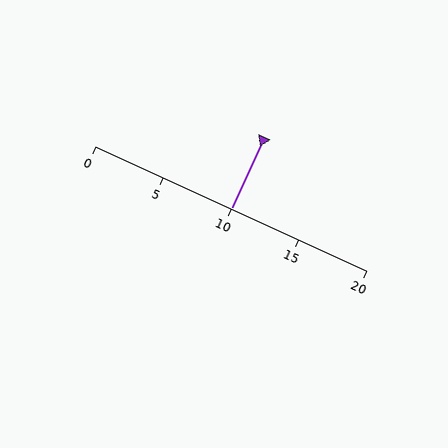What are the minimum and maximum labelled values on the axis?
The axis runs from 0 to 20.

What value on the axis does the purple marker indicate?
The marker indicates approximately 10.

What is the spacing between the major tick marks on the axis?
The major ticks are spaced 5 apart.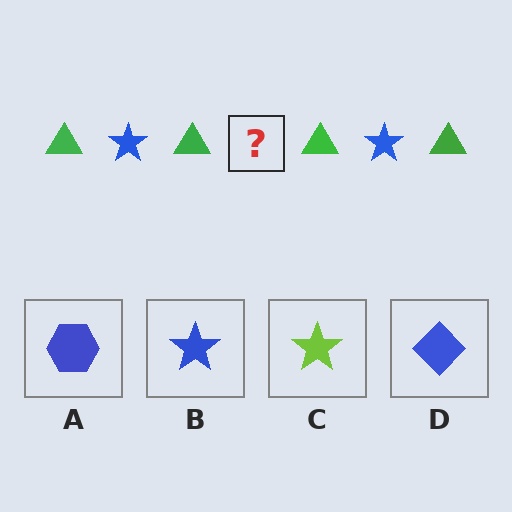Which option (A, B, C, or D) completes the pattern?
B.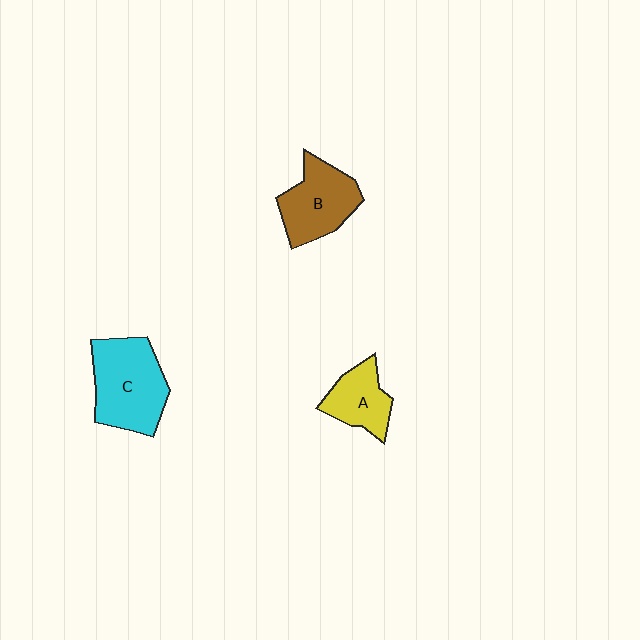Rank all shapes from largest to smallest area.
From largest to smallest: C (cyan), B (brown), A (yellow).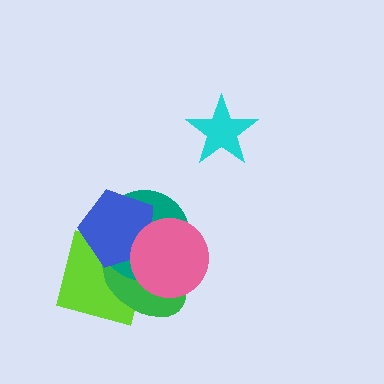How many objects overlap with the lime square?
4 objects overlap with the lime square.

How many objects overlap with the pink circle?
4 objects overlap with the pink circle.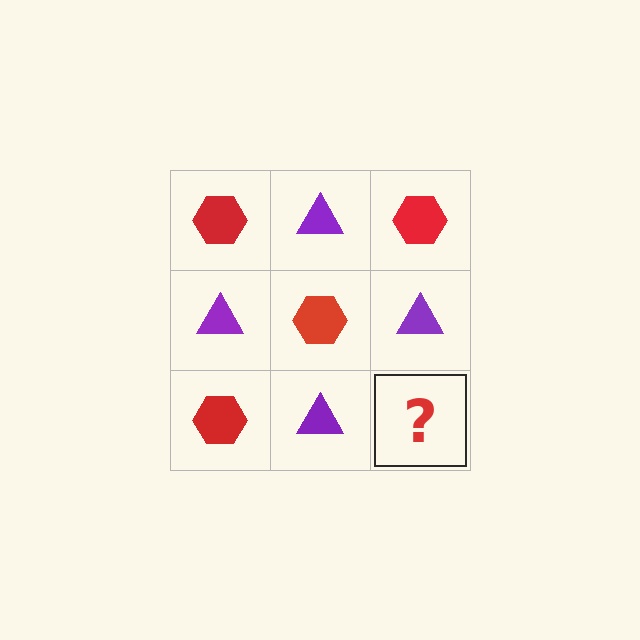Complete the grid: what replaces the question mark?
The question mark should be replaced with a red hexagon.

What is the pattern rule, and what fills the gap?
The rule is that it alternates red hexagon and purple triangle in a checkerboard pattern. The gap should be filled with a red hexagon.